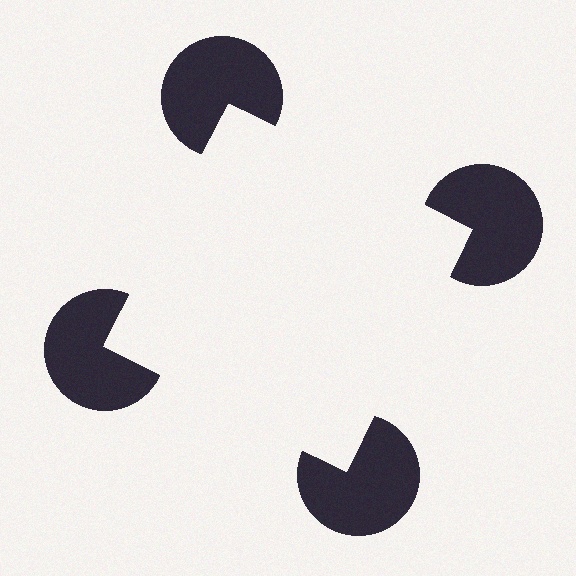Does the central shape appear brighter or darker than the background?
It typically appears slightly brighter than the background, even though no actual brightness change is drawn.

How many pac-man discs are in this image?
There are 4 — one at each vertex of the illusory square.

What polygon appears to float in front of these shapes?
An illusory square — its edges are inferred from the aligned wedge cuts in the pac-man discs, not physically drawn.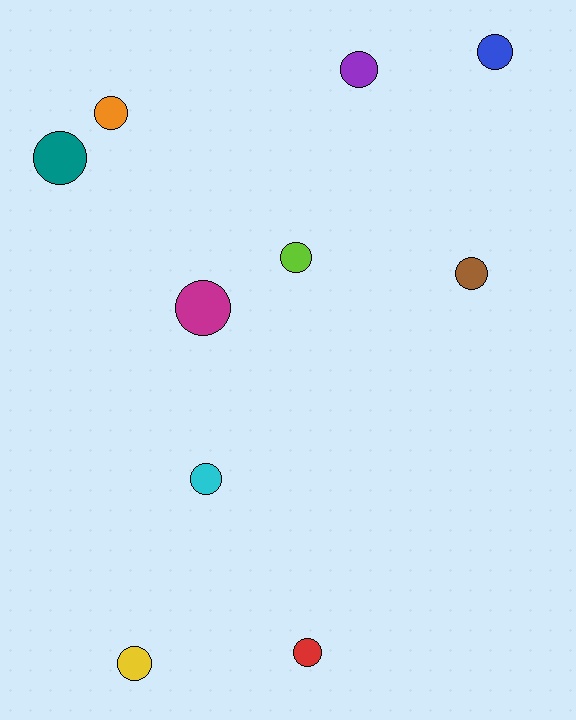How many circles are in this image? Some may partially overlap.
There are 10 circles.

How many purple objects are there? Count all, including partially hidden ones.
There is 1 purple object.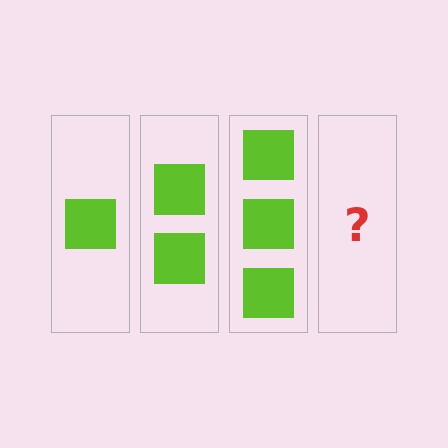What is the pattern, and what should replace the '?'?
The pattern is that each step adds one more square. The '?' should be 4 squares.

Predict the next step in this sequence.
The next step is 4 squares.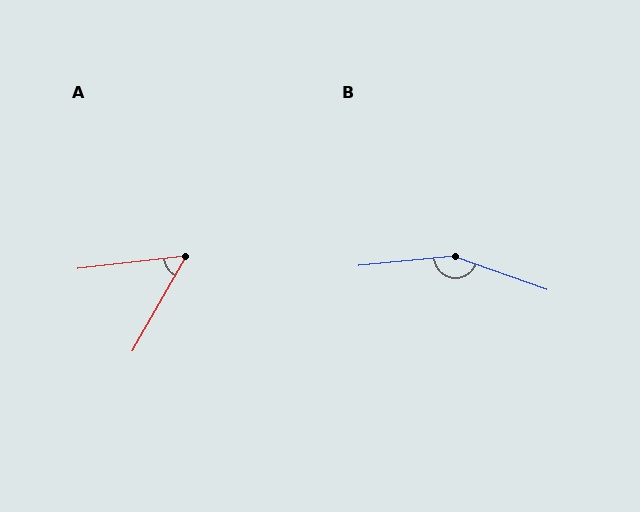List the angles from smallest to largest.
A (54°), B (155°).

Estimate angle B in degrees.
Approximately 155 degrees.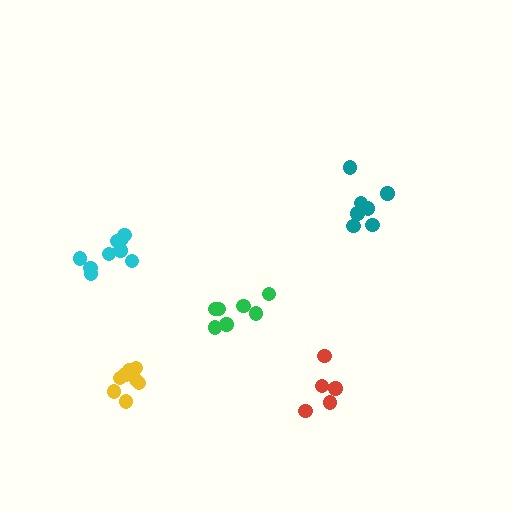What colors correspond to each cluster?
The clusters are colored: cyan, teal, yellow, red, green.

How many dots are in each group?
Group 1: 9 dots, Group 2: 8 dots, Group 3: 8 dots, Group 4: 5 dots, Group 5: 7 dots (37 total).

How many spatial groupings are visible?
There are 5 spatial groupings.